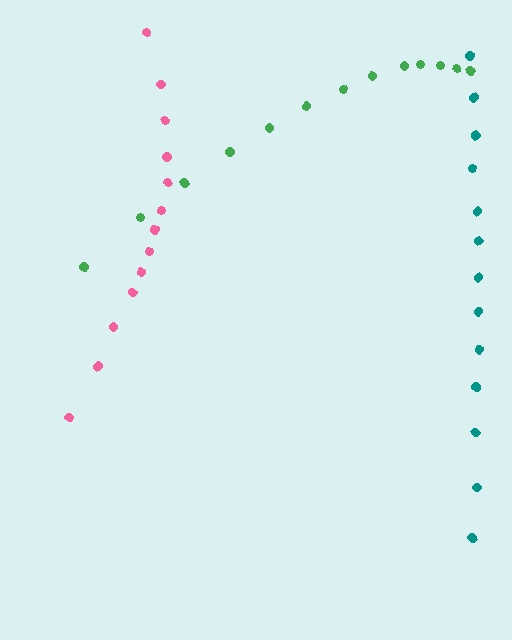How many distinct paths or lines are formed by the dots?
There are 3 distinct paths.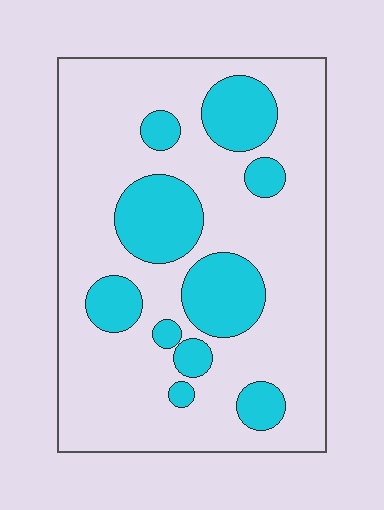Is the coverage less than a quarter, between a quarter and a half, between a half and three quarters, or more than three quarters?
Less than a quarter.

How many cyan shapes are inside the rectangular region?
10.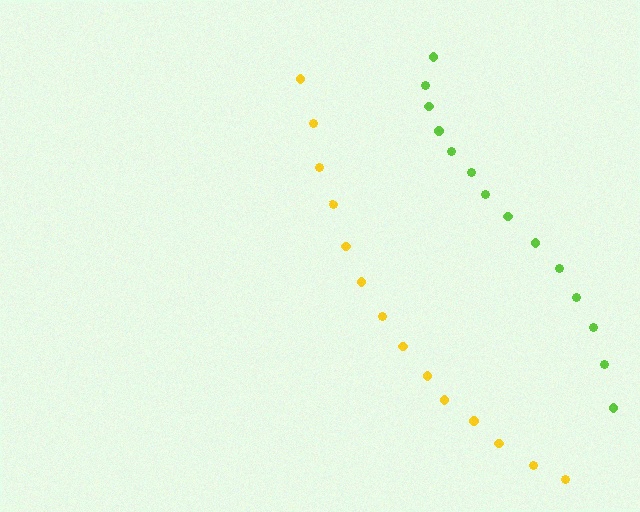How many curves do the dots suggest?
There are 2 distinct paths.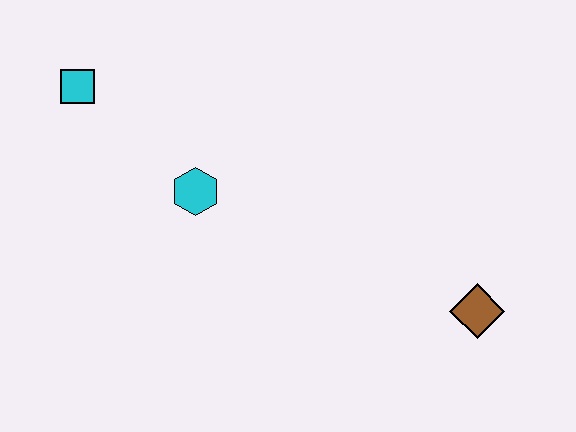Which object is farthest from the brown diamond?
The cyan square is farthest from the brown diamond.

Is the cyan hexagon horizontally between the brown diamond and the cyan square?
Yes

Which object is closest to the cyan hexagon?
The cyan square is closest to the cyan hexagon.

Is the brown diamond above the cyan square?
No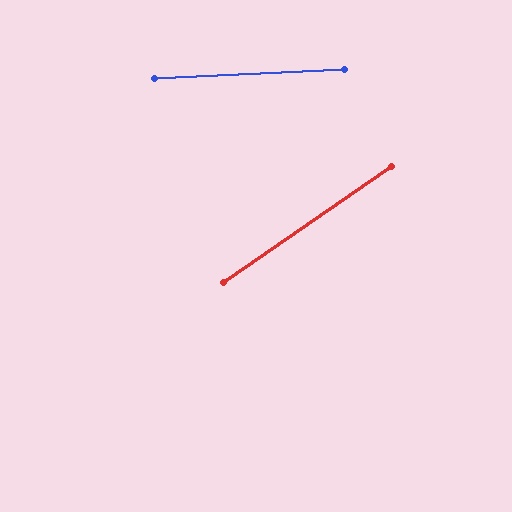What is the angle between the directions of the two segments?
Approximately 32 degrees.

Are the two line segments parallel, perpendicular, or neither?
Neither parallel nor perpendicular — they differ by about 32°.